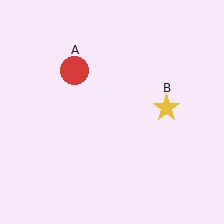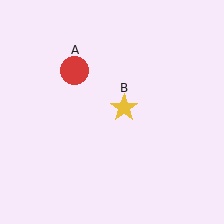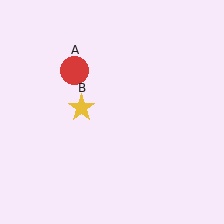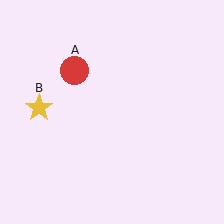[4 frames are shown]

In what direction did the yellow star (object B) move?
The yellow star (object B) moved left.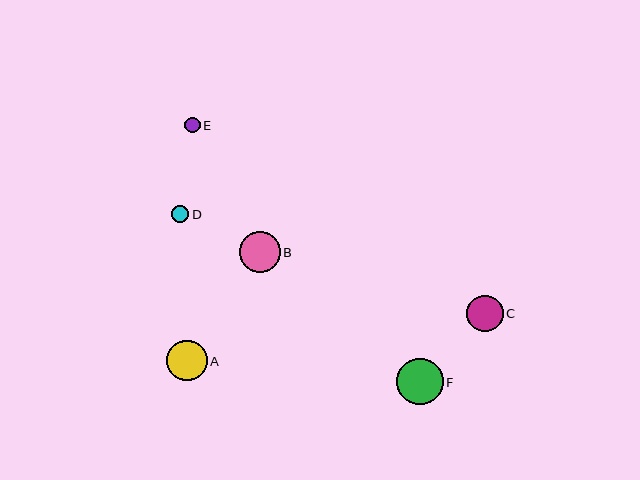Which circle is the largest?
Circle F is the largest with a size of approximately 47 pixels.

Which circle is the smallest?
Circle E is the smallest with a size of approximately 15 pixels.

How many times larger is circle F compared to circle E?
Circle F is approximately 3.1 times the size of circle E.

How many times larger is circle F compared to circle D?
Circle F is approximately 2.7 times the size of circle D.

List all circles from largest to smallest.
From largest to smallest: F, B, A, C, D, E.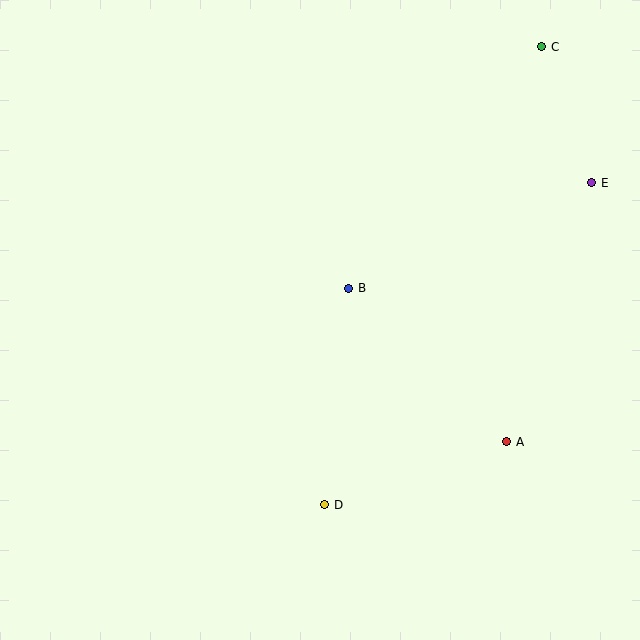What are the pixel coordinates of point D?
Point D is at (325, 505).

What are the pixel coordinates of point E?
Point E is at (592, 183).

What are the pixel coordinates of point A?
Point A is at (507, 442).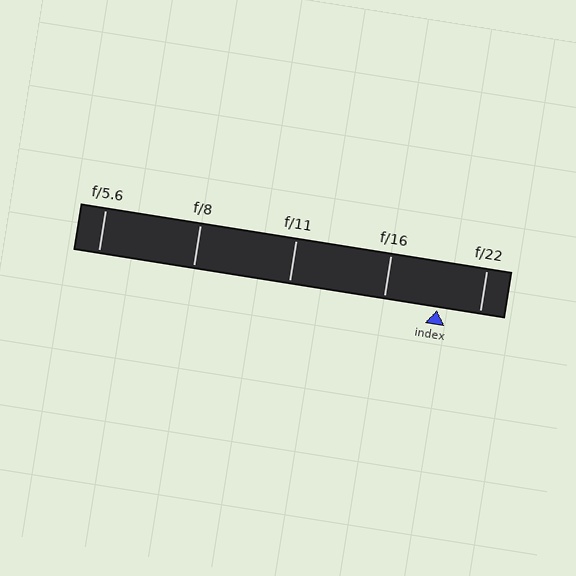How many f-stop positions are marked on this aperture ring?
There are 5 f-stop positions marked.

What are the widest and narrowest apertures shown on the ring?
The widest aperture shown is f/5.6 and the narrowest is f/22.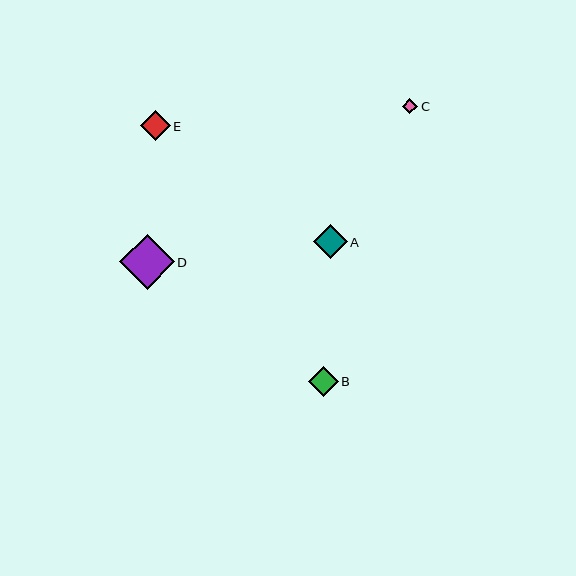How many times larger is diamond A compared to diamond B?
Diamond A is approximately 1.1 times the size of diamond B.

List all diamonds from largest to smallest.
From largest to smallest: D, A, B, E, C.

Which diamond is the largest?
Diamond D is the largest with a size of approximately 55 pixels.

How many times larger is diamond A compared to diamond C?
Diamond A is approximately 2.2 times the size of diamond C.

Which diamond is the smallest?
Diamond C is the smallest with a size of approximately 16 pixels.